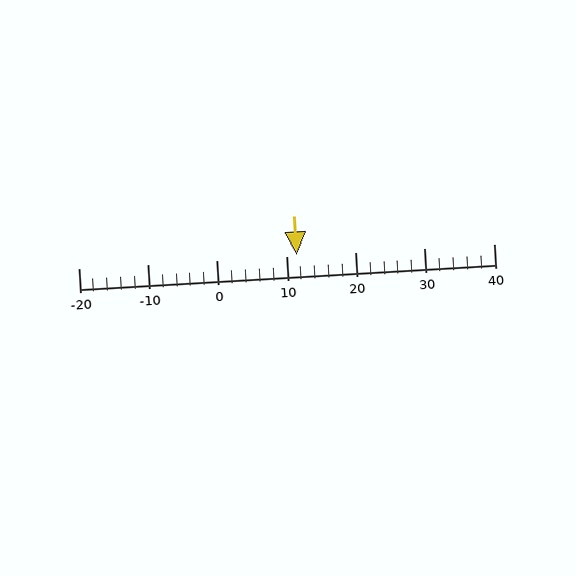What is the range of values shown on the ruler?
The ruler shows values from -20 to 40.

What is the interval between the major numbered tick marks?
The major tick marks are spaced 10 units apart.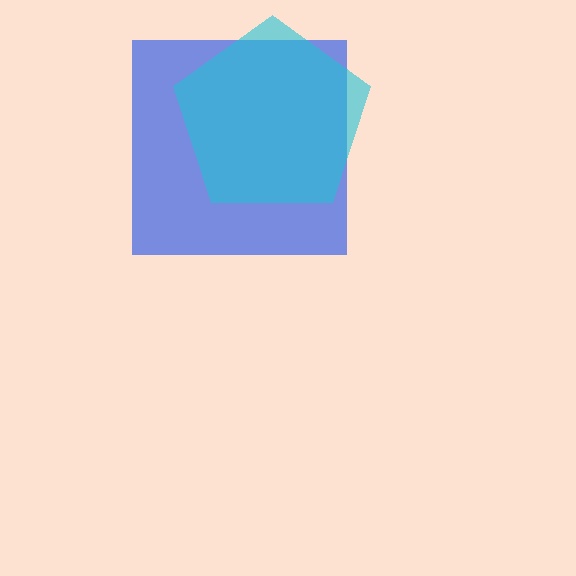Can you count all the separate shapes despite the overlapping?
Yes, there are 2 separate shapes.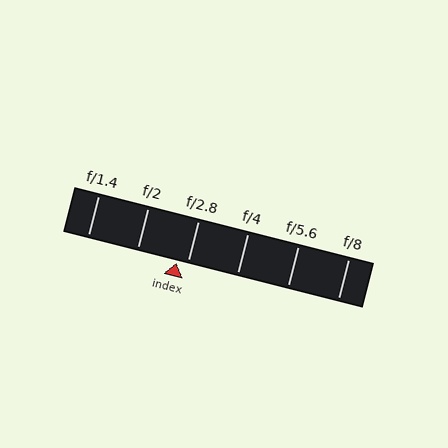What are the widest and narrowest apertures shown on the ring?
The widest aperture shown is f/1.4 and the narrowest is f/8.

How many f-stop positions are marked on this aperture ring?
There are 6 f-stop positions marked.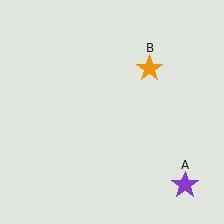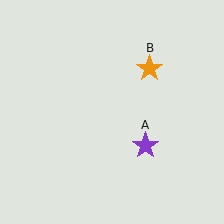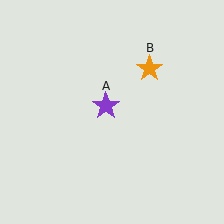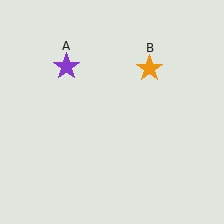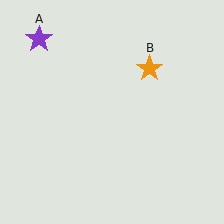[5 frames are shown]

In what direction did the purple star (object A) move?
The purple star (object A) moved up and to the left.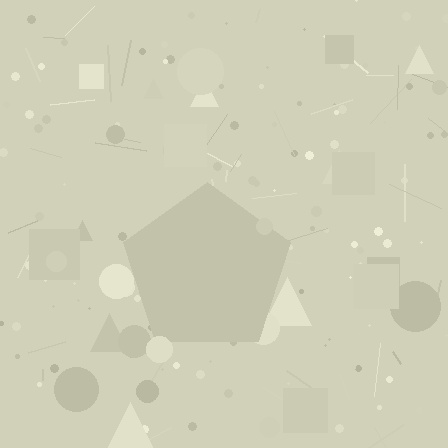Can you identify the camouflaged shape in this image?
The camouflaged shape is a pentagon.